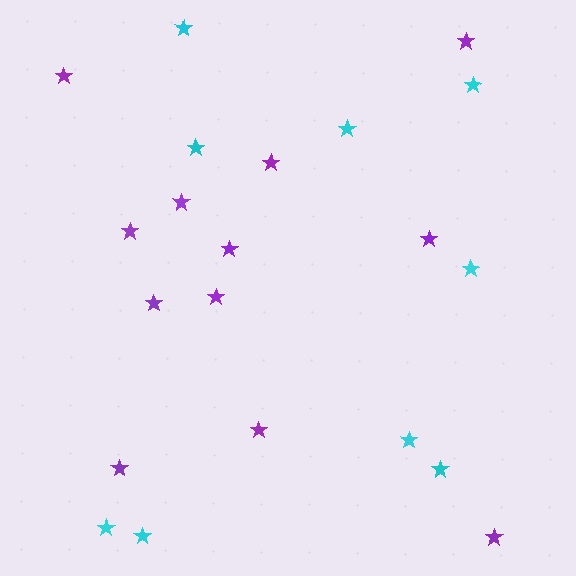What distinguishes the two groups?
There are 2 groups: one group of cyan stars (9) and one group of purple stars (12).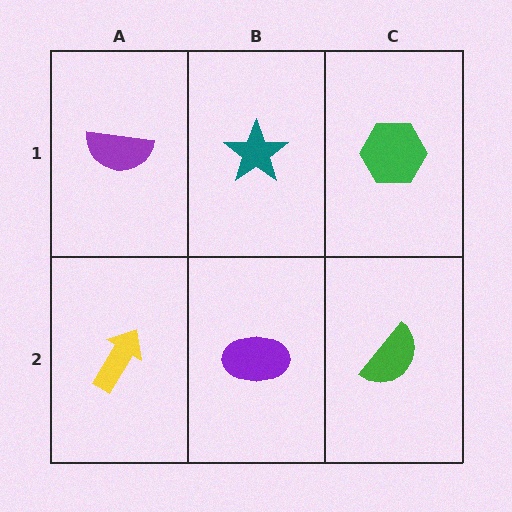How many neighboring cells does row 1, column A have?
2.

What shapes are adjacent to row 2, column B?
A teal star (row 1, column B), a yellow arrow (row 2, column A), a green semicircle (row 2, column C).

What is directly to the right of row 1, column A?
A teal star.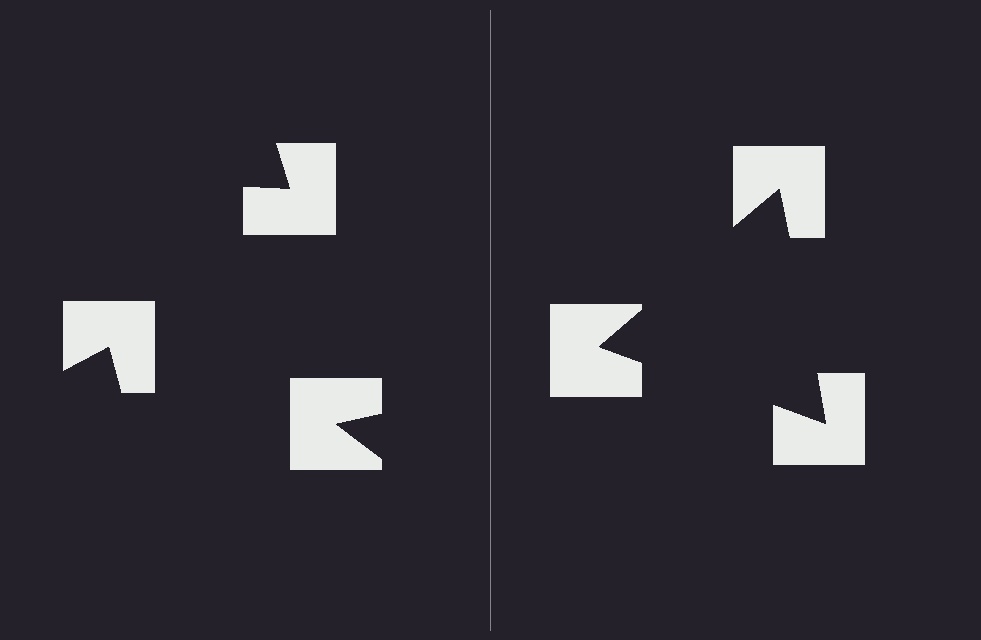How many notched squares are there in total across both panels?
6 — 3 on each side.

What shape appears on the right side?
An illusory triangle.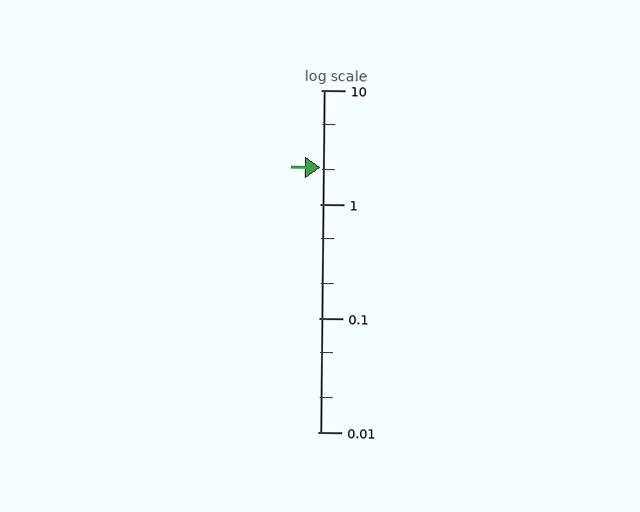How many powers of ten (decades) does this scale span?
The scale spans 3 decades, from 0.01 to 10.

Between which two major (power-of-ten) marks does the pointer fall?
The pointer is between 1 and 10.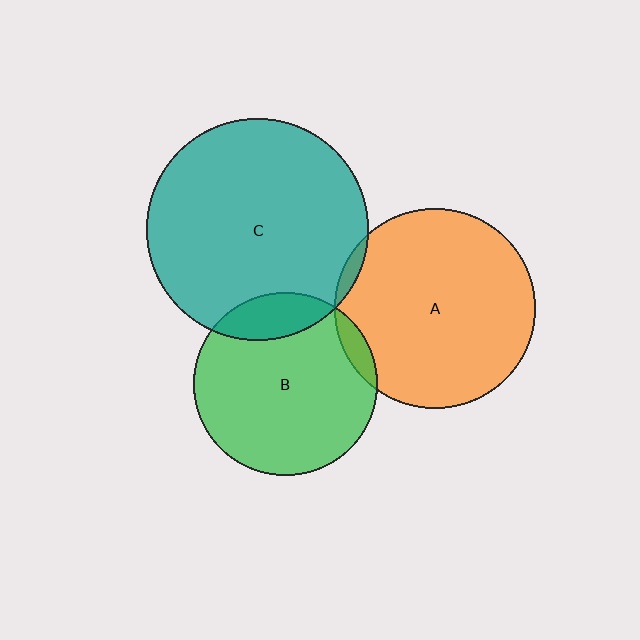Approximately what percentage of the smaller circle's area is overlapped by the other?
Approximately 15%.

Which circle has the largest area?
Circle C (teal).